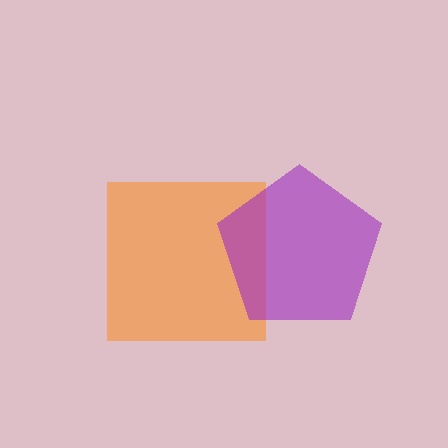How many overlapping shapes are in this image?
There are 2 overlapping shapes in the image.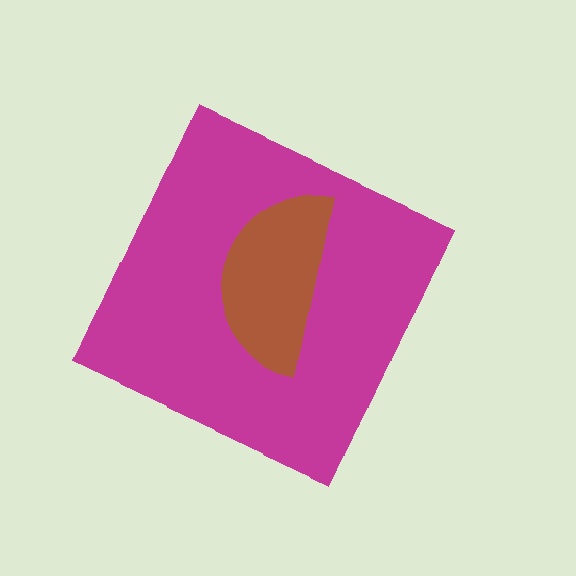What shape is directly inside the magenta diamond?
The brown semicircle.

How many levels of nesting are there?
2.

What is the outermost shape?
The magenta diamond.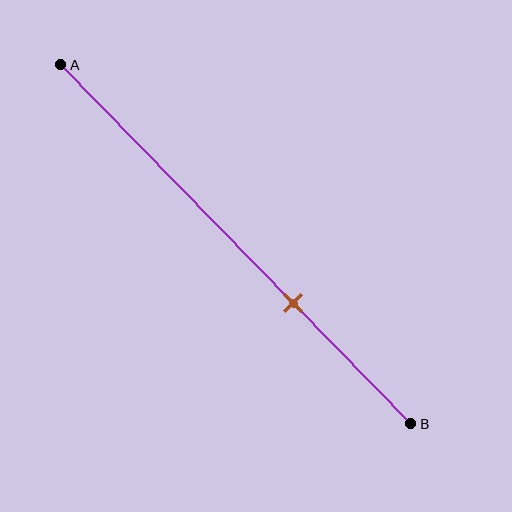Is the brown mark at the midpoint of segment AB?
No, the mark is at about 65% from A, not at the 50% midpoint.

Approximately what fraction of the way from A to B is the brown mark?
The brown mark is approximately 65% of the way from A to B.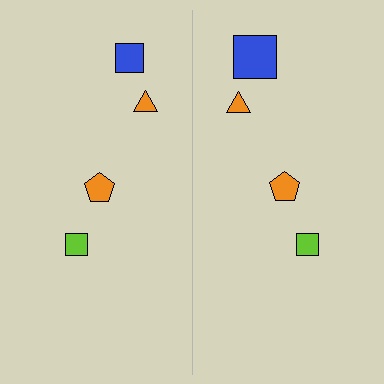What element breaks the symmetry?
The blue square on the right side has a different size than its mirror counterpart.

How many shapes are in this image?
There are 8 shapes in this image.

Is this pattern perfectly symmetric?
No, the pattern is not perfectly symmetric. The blue square on the right side has a different size than its mirror counterpart.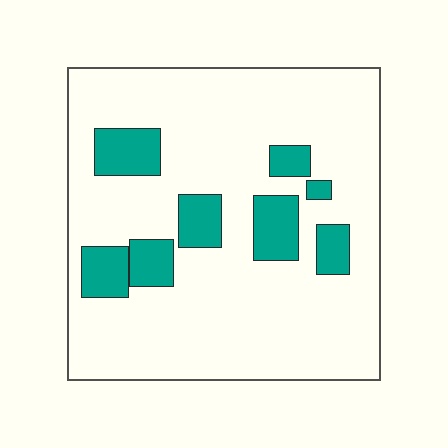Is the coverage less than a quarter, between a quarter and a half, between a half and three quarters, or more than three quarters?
Less than a quarter.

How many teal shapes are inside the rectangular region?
8.